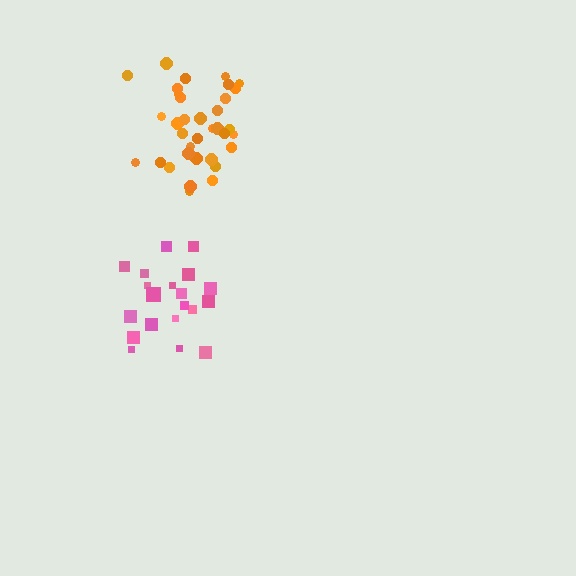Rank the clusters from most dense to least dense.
orange, pink.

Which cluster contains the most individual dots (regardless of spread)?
Orange (35).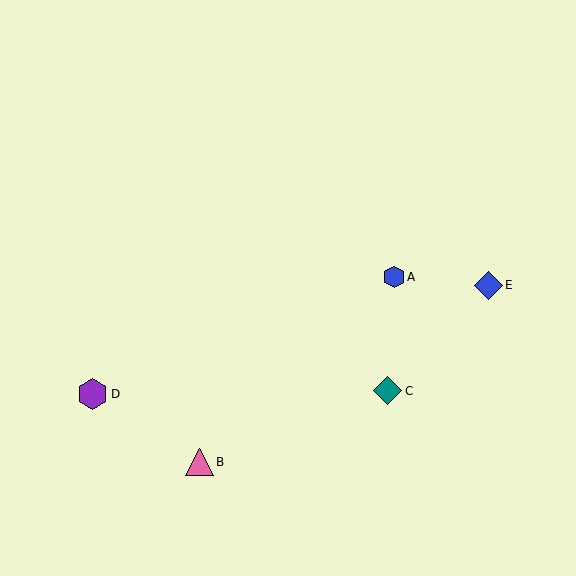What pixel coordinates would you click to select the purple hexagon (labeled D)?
Click at (93, 394) to select the purple hexagon D.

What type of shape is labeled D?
Shape D is a purple hexagon.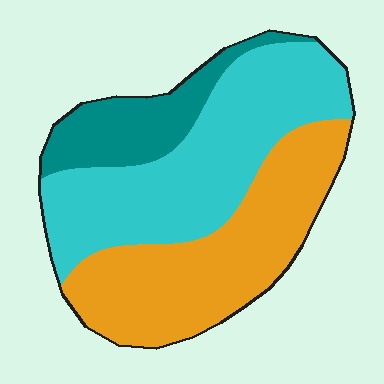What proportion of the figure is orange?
Orange covers roughly 40% of the figure.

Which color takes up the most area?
Cyan, at roughly 45%.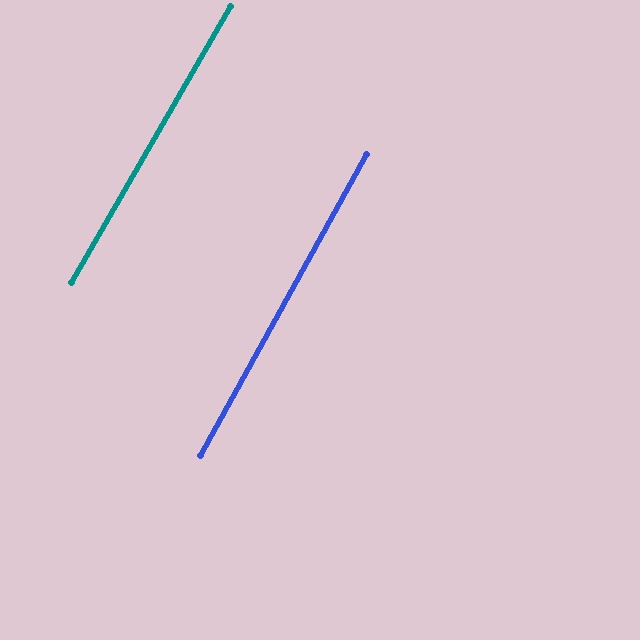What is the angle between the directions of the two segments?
Approximately 1 degree.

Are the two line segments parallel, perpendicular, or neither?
Parallel — their directions differ by only 1.0°.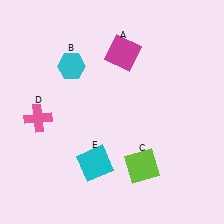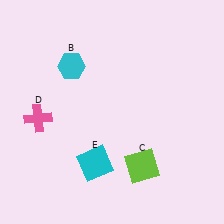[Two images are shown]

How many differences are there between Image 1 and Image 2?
There is 1 difference between the two images.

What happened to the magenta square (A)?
The magenta square (A) was removed in Image 2. It was in the top-right area of Image 1.